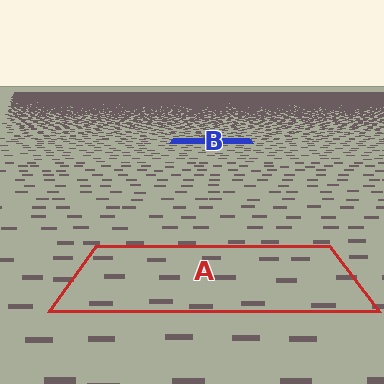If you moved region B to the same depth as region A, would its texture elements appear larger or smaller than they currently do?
They would appear larger. At a closer depth, the same texture elements are projected at a bigger on-screen size.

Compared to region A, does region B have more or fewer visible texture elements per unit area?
Region B has more texture elements per unit area — they are packed more densely because it is farther away.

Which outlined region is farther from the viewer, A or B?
Region B is farther from the viewer — the texture elements inside it appear smaller and more densely packed.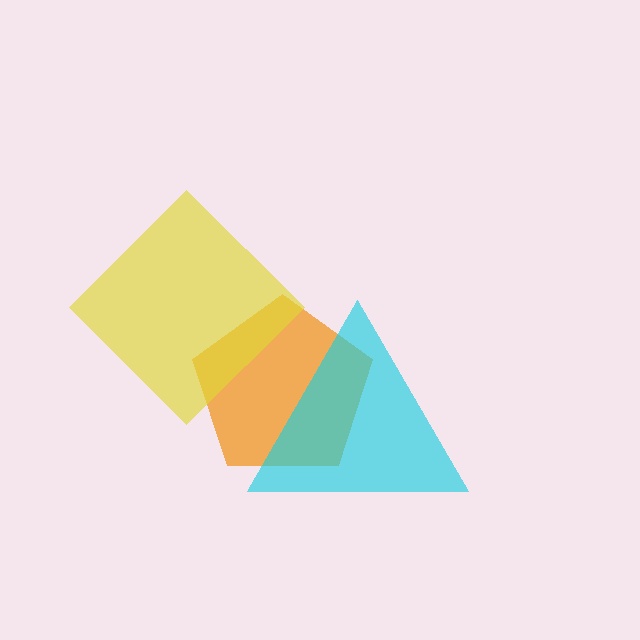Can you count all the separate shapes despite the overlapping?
Yes, there are 3 separate shapes.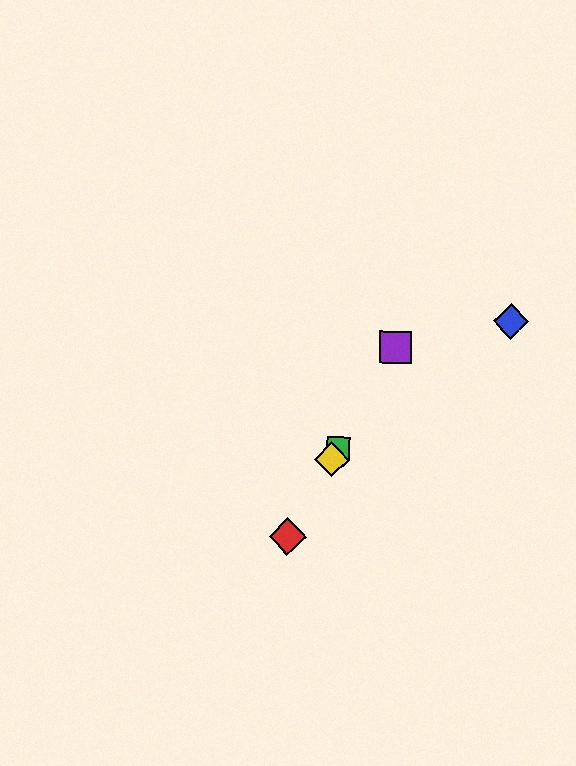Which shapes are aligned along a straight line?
The red diamond, the green square, the yellow diamond, the purple square are aligned along a straight line.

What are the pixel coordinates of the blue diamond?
The blue diamond is at (511, 321).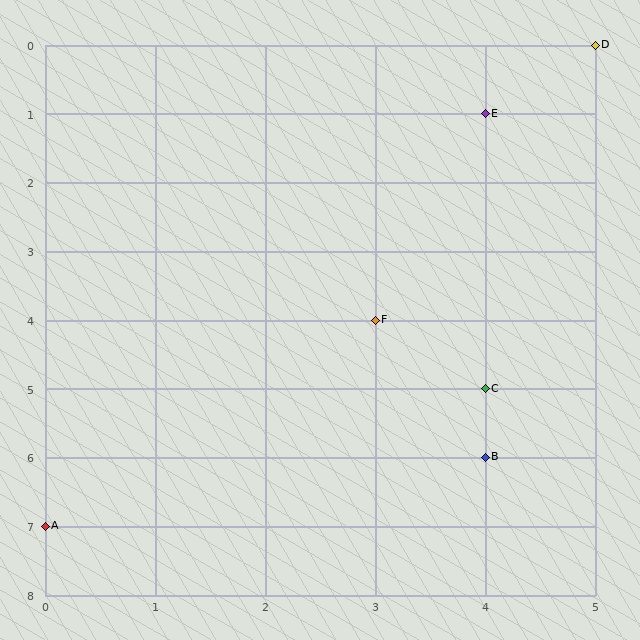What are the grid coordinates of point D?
Point D is at grid coordinates (5, 0).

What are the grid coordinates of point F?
Point F is at grid coordinates (3, 4).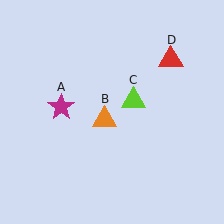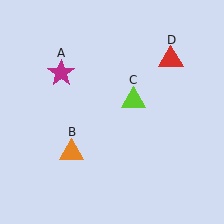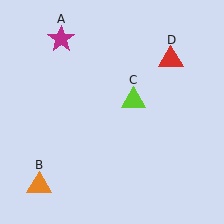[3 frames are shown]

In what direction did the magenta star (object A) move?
The magenta star (object A) moved up.